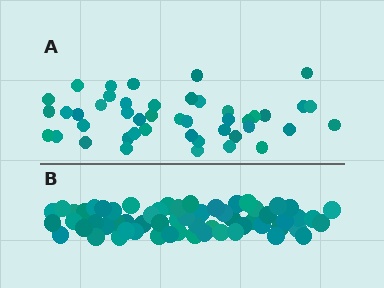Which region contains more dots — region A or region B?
Region B (the bottom region) has more dots.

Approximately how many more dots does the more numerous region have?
Region B has approximately 15 more dots than region A.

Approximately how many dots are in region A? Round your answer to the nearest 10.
About 40 dots. (The exact count is 45, which rounds to 40.)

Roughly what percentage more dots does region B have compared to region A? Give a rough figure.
About 35% more.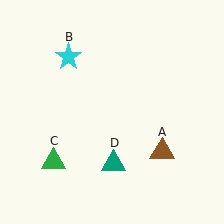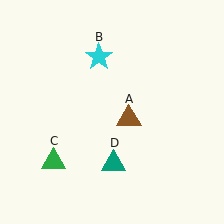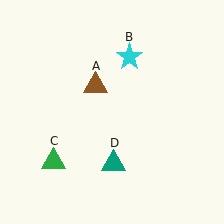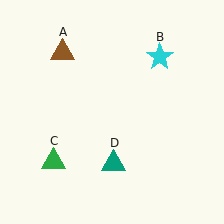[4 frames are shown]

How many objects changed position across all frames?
2 objects changed position: brown triangle (object A), cyan star (object B).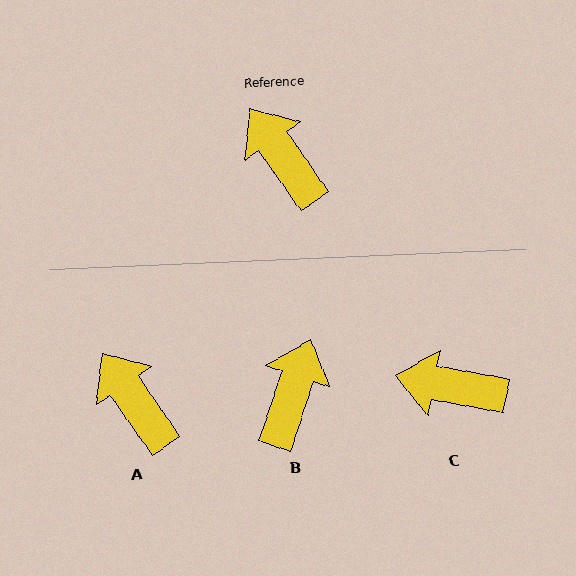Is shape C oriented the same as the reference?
No, it is off by about 45 degrees.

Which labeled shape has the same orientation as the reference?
A.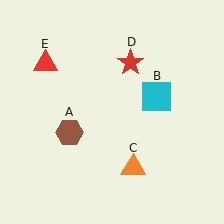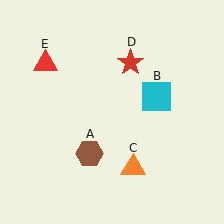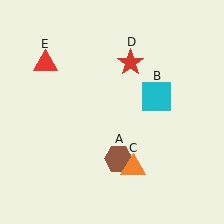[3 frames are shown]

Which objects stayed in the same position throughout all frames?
Cyan square (object B) and orange triangle (object C) and red star (object D) and red triangle (object E) remained stationary.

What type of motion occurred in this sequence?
The brown hexagon (object A) rotated counterclockwise around the center of the scene.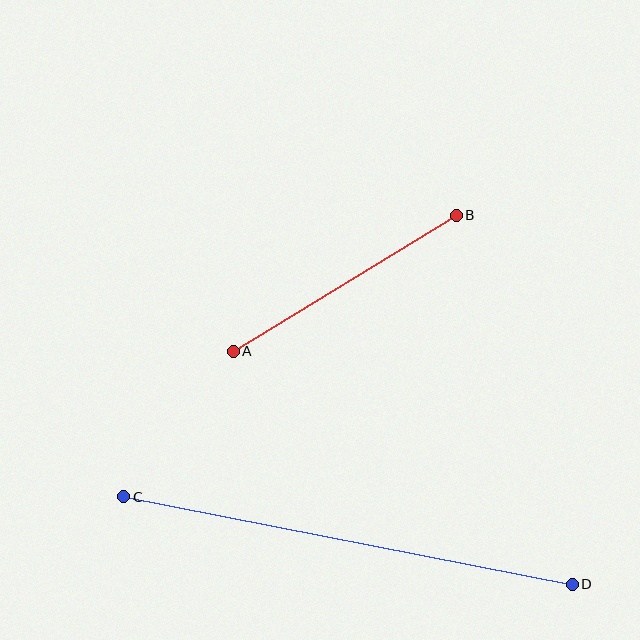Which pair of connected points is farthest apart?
Points C and D are farthest apart.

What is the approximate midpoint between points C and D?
The midpoint is at approximately (348, 541) pixels.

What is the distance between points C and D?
The distance is approximately 457 pixels.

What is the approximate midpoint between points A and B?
The midpoint is at approximately (345, 283) pixels.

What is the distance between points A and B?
The distance is approximately 261 pixels.